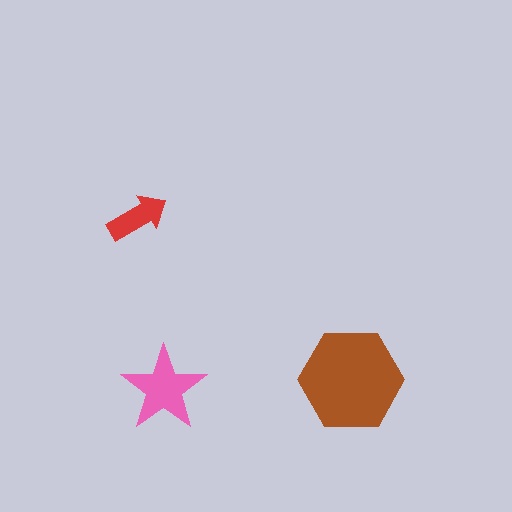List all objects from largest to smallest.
The brown hexagon, the pink star, the red arrow.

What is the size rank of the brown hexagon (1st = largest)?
1st.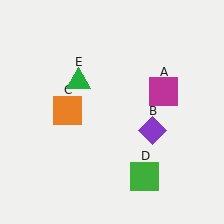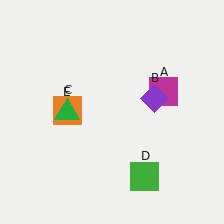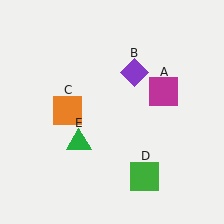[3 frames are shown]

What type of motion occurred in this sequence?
The purple diamond (object B), green triangle (object E) rotated counterclockwise around the center of the scene.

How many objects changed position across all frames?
2 objects changed position: purple diamond (object B), green triangle (object E).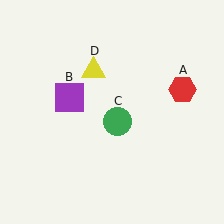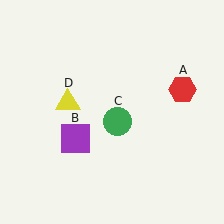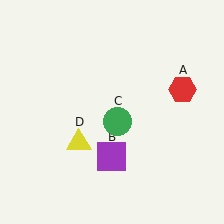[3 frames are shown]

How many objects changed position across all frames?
2 objects changed position: purple square (object B), yellow triangle (object D).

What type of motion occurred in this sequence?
The purple square (object B), yellow triangle (object D) rotated counterclockwise around the center of the scene.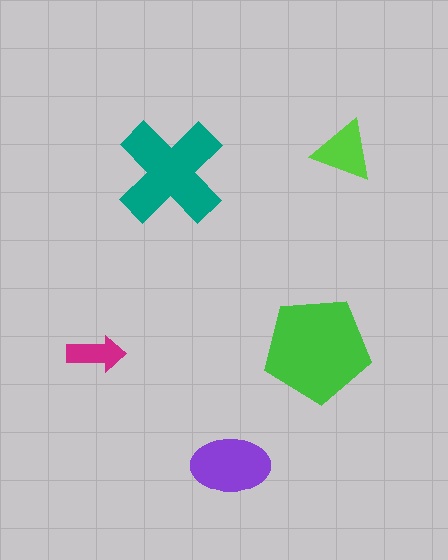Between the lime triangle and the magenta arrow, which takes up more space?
The lime triangle.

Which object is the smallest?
The magenta arrow.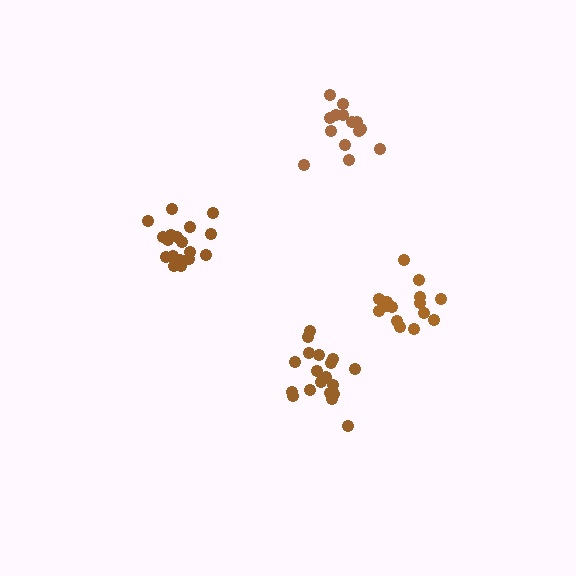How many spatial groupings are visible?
There are 4 spatial groupings.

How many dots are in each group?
Group 1: 14 dots, Group 2: 18 dots, Group 3: 16 dots, Group 4: 19 dots (67 total).